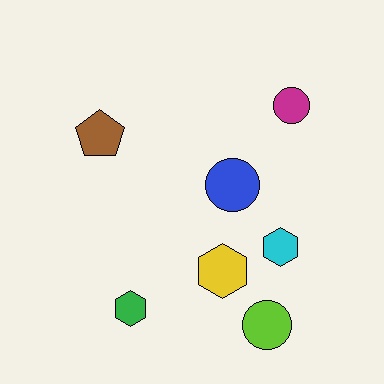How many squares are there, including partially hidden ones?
There are no squares.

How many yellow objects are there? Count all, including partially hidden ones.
There is 1 yellow object.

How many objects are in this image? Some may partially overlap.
There are 7 objects.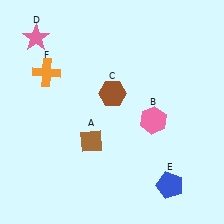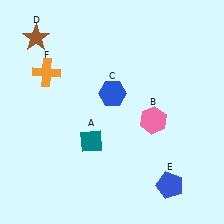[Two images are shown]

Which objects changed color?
A changed from brown to teal. C changed from brown to blue. D changed from pink to brown.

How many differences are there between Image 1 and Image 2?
There are 3 differences between the two images.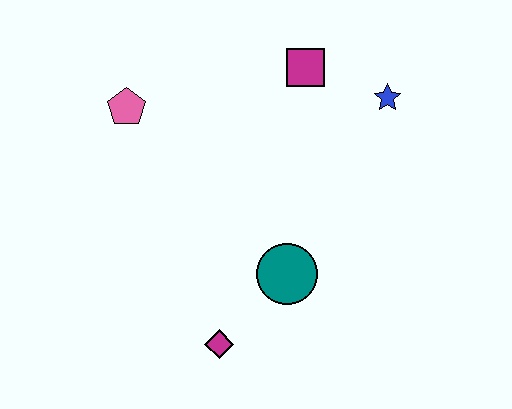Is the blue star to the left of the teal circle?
No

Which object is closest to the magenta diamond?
The teal circle is closest to the magenta diamond.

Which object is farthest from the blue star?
The magenta diamond is farthest from the blue star.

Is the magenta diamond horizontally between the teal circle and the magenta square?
No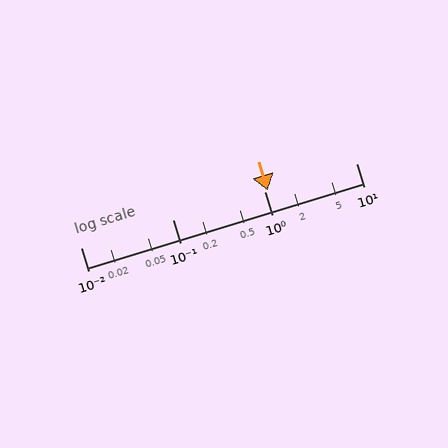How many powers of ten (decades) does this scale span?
The scale spans 3 decades, from 0.01 to 10.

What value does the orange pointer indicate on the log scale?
The pointer indicates approximately 1.1.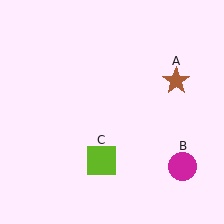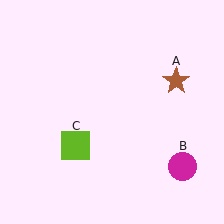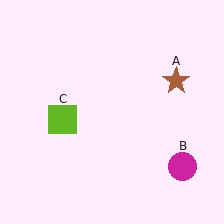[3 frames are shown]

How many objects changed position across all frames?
1 object changed position: lime square (object C).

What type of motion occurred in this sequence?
The lime square (object C) rotated clockwise around the center of the scene.